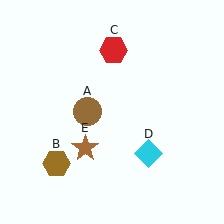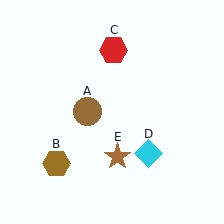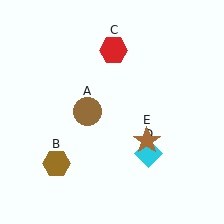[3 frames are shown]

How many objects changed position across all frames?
1 object changed position: brown star (object E).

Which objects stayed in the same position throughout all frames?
Brown circle (object A) and brown hexagon (object B) and red hexagon (object C) and cyan diamond (object D) remained stationary.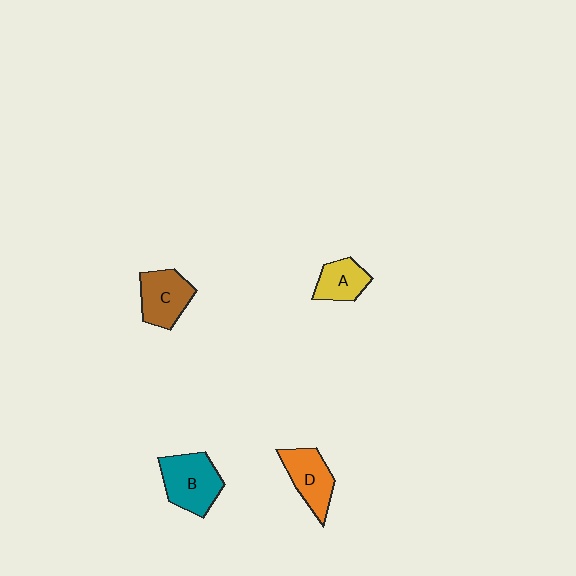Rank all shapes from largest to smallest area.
From largest to smallest: B (teal), C (brown), D (orange), A (yellow).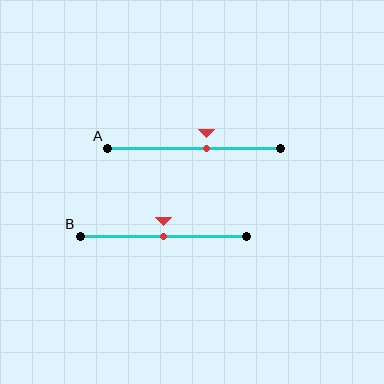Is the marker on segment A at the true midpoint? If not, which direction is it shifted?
No, the marker on segment A is shifted to the right by about 7% of the segment length.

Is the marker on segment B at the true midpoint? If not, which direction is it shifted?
Yes, the marker on segment B is at the true midpoint.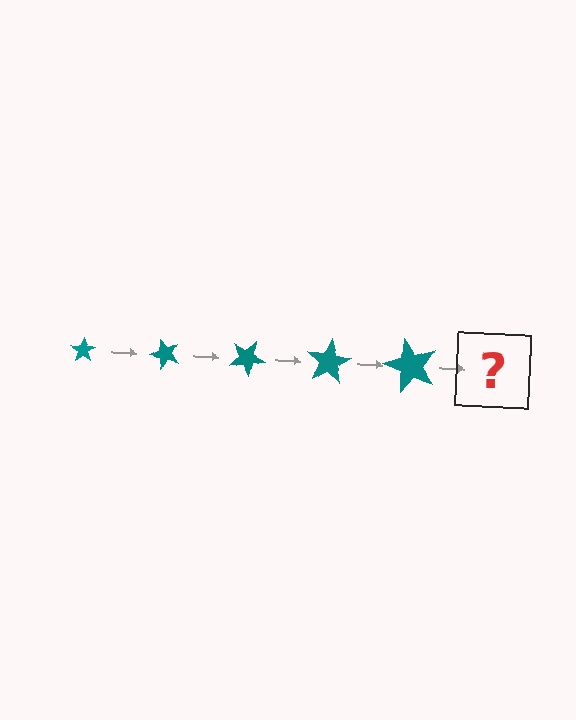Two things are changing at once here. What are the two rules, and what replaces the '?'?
The two rules are that the star grows larger each step and it rotates 50 degrees each step. The '?' should be a star, larger than the previous one and rotated 250 degrees from the start.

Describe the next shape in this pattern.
It should be a star, larger than the previous one and rotated 250 degrees from the start.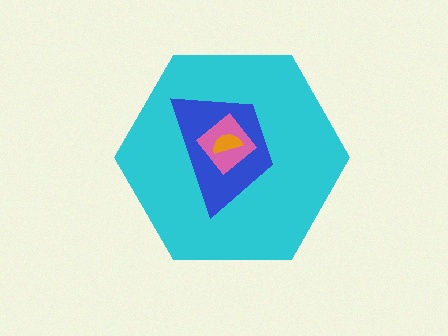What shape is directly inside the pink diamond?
The orange semicircle.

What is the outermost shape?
The cyan hexagon.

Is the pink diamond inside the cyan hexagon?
Yes.